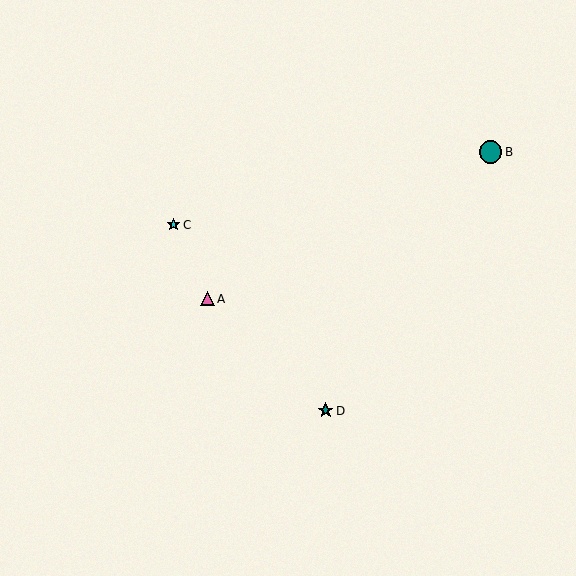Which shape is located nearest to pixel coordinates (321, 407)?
The teal star (labeled D) at (326, 411) is nearest to that location.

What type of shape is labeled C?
Shape C is a cyan star.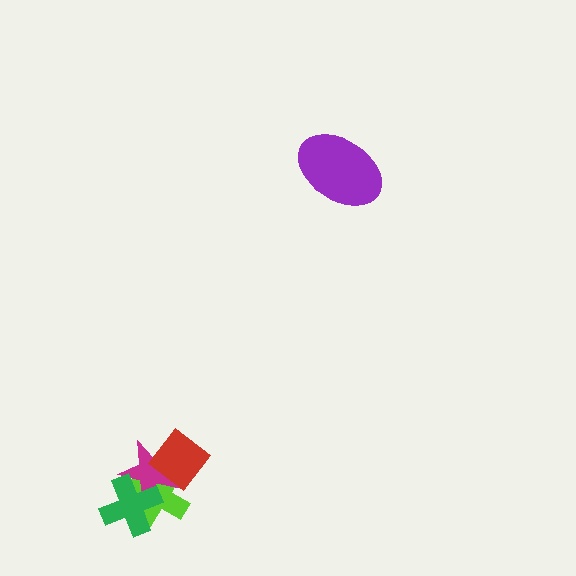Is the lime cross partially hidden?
Yes, it is partially covered by another shape.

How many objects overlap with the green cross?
2 objects overlap with the green cross.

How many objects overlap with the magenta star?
3 objects overlap with the magenta star.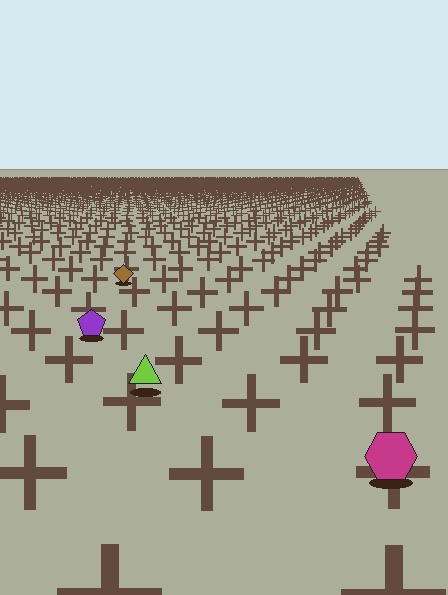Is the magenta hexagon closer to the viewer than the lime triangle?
Yes. The magenta hexagon is closer — you can tell from the texture gradient: the ground texture is coarser near it.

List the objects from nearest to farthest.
From nearest to farthest: the magenta hexagon, the lime triangle, the purple pentagon, the brown diamond.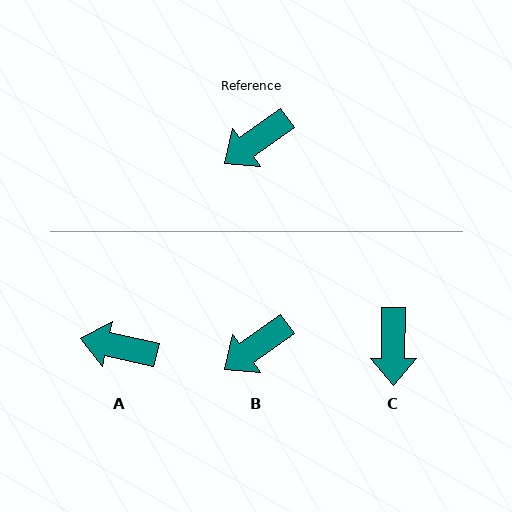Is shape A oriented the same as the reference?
No, it is off by about 48 degrees.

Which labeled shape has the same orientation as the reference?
B.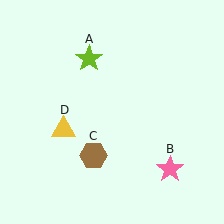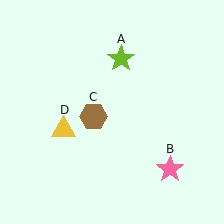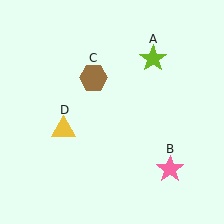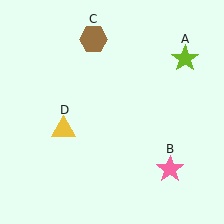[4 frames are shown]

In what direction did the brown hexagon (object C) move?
The brown hexagon (object C) moved up.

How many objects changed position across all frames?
2 objects changed position: lime star (object A), brown hexagon (object C).